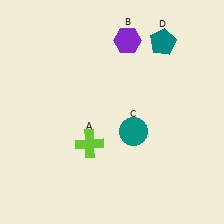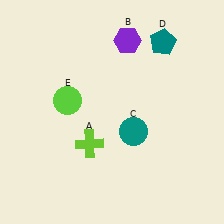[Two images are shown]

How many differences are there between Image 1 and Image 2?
There is 1 difference between the two images.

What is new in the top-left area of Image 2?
A lime circle (E) was added in the top-left area of Image 2.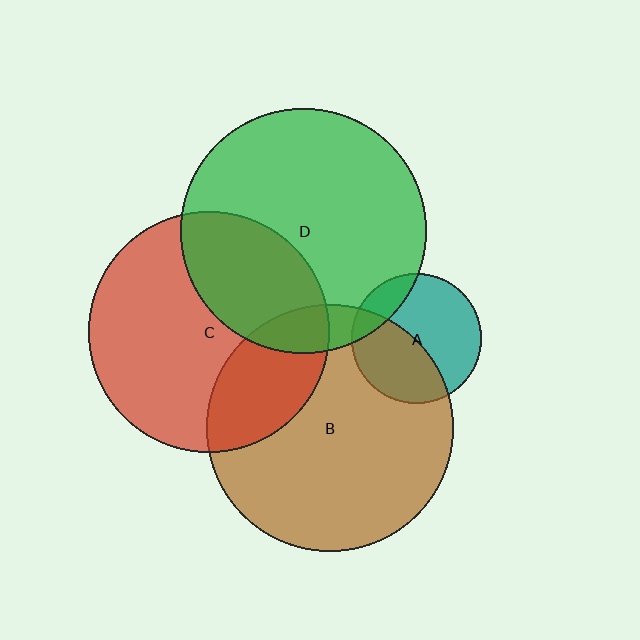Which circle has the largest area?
Circle B (brown).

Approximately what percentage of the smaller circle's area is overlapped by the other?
Approximately 25%.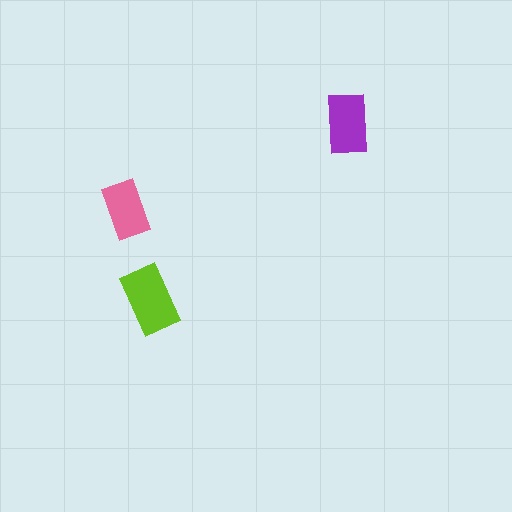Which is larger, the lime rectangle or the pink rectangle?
The lime one.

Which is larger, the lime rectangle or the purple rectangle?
The lime one.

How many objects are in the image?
There are 3 objects in the image.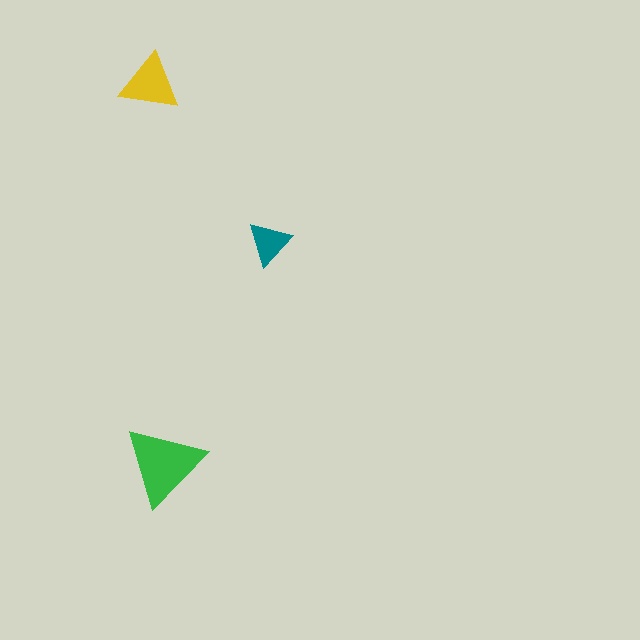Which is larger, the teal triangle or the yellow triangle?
The yellow one.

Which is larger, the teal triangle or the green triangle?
The green one.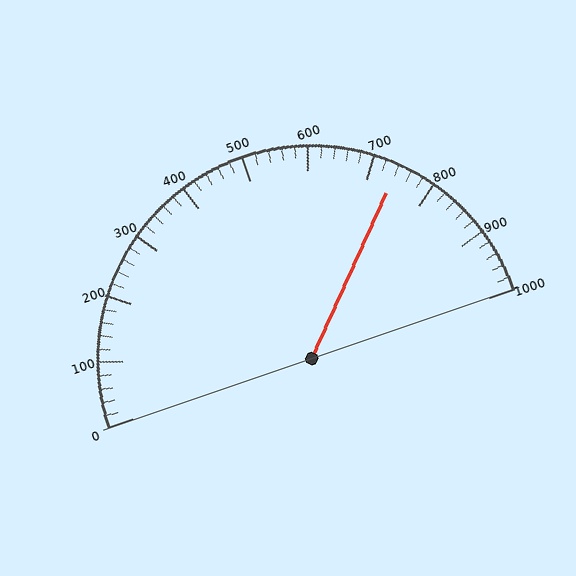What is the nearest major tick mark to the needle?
The nearest major tick mark is 700.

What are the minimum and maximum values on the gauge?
The gauge ranges from 0 to 1000.